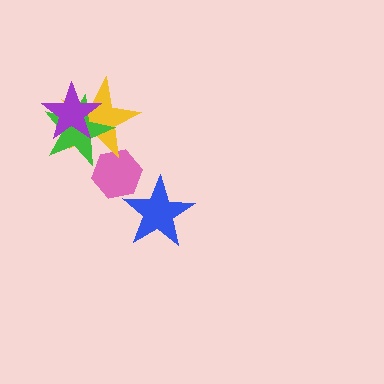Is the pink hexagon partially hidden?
Yes, it is partially covered by another shape.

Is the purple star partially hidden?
No, no other shape covers it.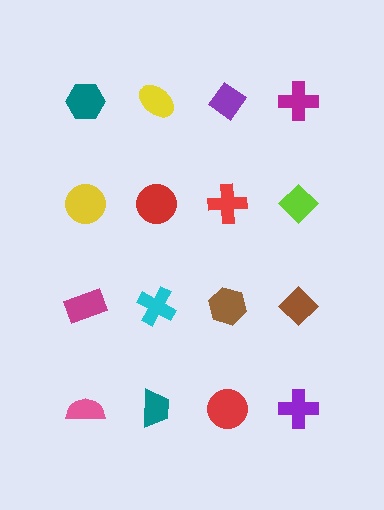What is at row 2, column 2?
A red circle.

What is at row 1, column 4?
A magenta cross.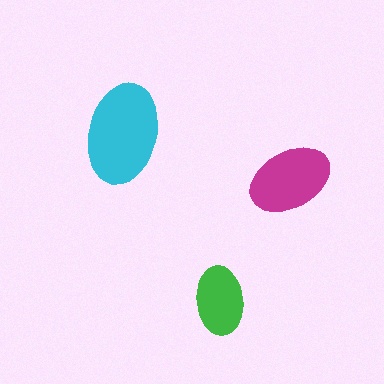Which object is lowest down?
The green ellipse is bottommost.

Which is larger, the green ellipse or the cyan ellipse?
The cyan one.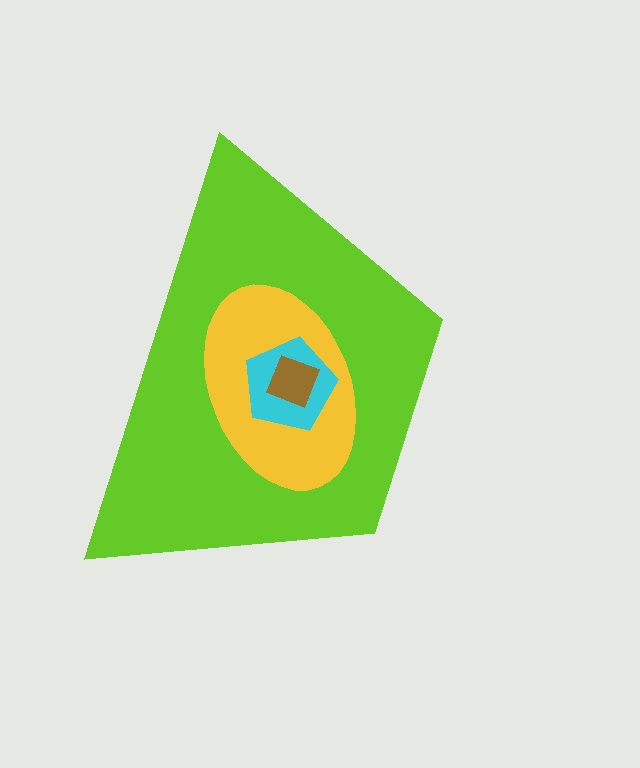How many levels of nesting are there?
4.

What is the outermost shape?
The lime trapezoid.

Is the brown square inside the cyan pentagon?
Yes.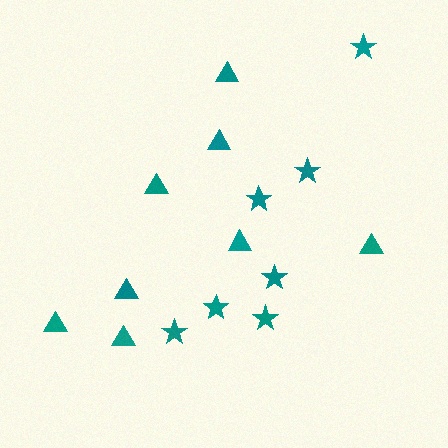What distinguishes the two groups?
There are 2 groups: one group of triangles (8) and one group of stars (7).